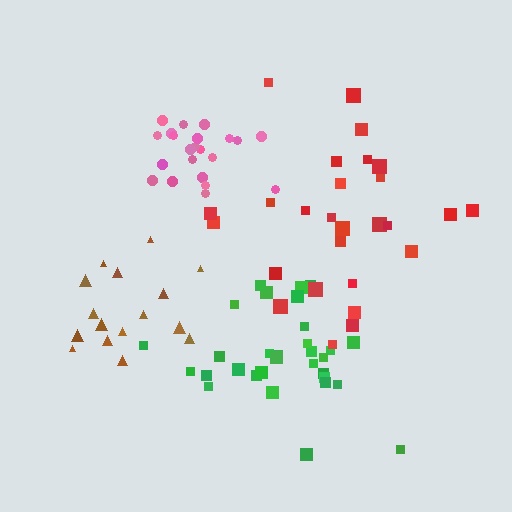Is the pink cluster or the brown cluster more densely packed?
Pink.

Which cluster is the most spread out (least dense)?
Red.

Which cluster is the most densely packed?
Pink.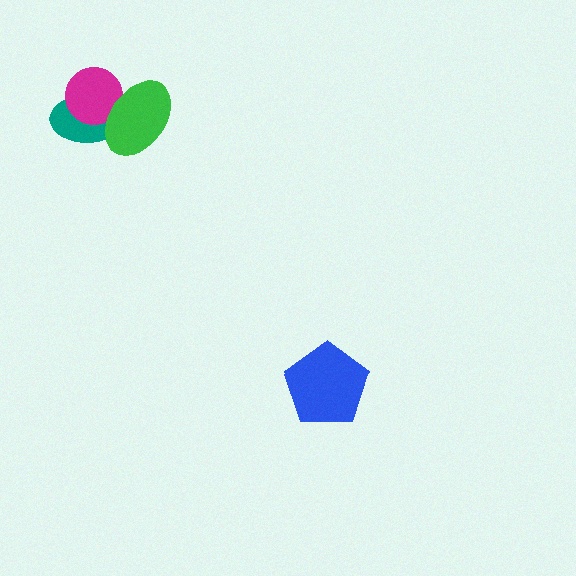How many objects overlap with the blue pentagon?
0 objects overlap with the blue pentagon.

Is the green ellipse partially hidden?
No, no other shape covers it.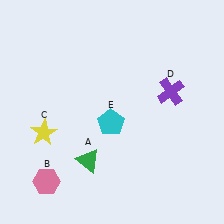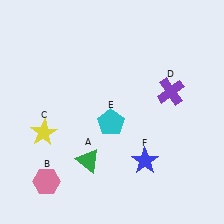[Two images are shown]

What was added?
A blue star (F) was added in Image 2.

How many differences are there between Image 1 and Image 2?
There is 1 difference between the two images.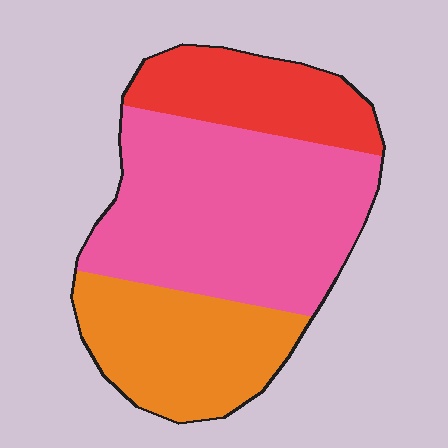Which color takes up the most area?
Pink, at roughly 50%.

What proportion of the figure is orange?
Orange covers 28% of the figure.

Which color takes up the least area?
Red, at roughly 20%.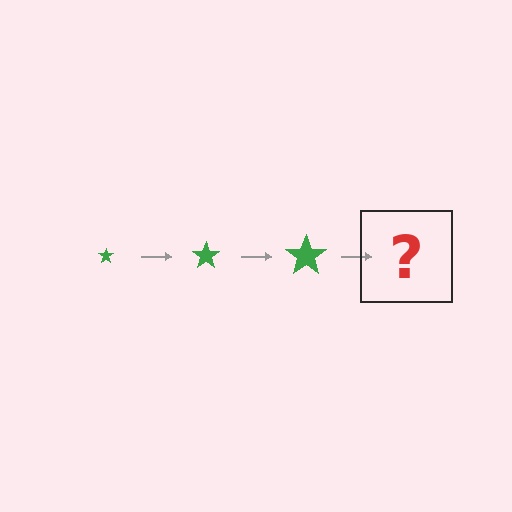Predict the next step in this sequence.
The next step is a green star, larger than the previous one.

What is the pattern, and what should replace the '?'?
The pattern is that the star gets progressively larger each step. The '?' should be a green star, larger than the previous one.